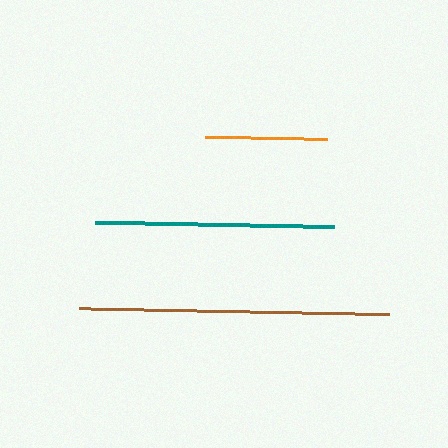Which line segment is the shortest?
The orange line is the shortest at approximately 122 pixels.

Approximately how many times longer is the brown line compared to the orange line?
The brown line is approximately 2.6 times the length of the orange line.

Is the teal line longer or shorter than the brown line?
The brown line is longer than the teal line.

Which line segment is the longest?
The brown line is the longest at approximately 311 pixels.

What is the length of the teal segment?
The teal segment is approximately 239 pixels long.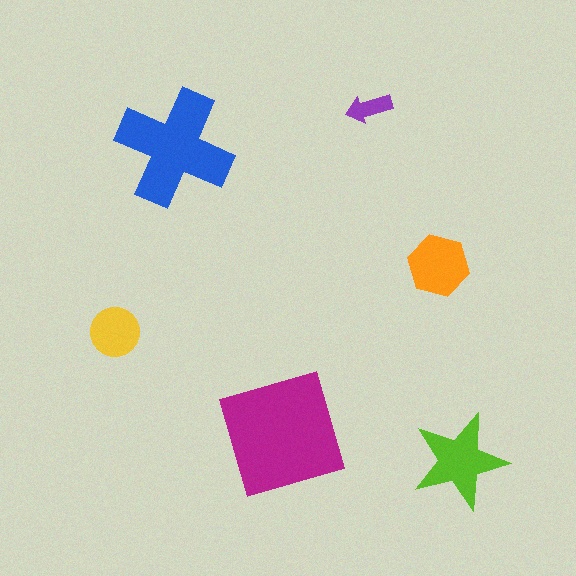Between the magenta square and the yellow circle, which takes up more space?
The magenta square.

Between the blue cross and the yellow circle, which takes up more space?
The blue cross.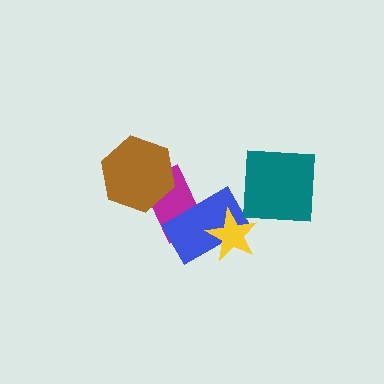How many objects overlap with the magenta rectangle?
2 objects overlap with the magenta rectangle.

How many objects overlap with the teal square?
0 objects overlap with the teal square.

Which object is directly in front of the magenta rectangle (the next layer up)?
The blue rectangle is directly in front of the magenta rectangle.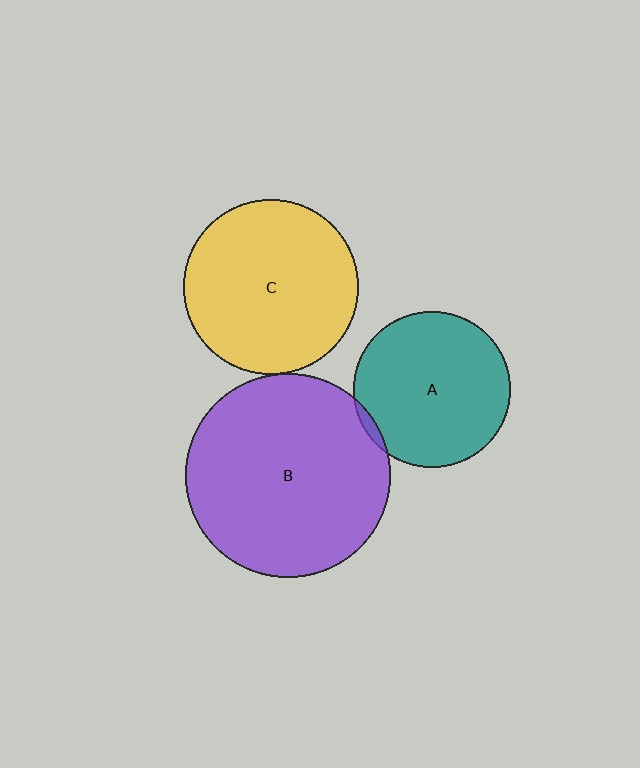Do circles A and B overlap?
Yes.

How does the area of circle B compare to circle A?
Approximately 1.7 times.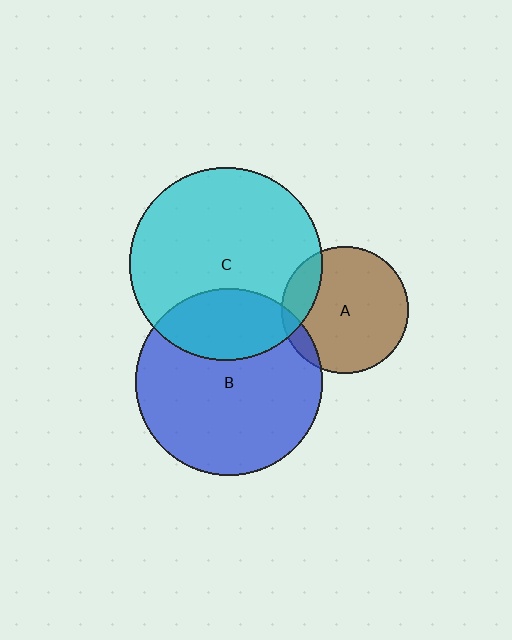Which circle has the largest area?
Circle C (cyan).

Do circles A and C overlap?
Yes.